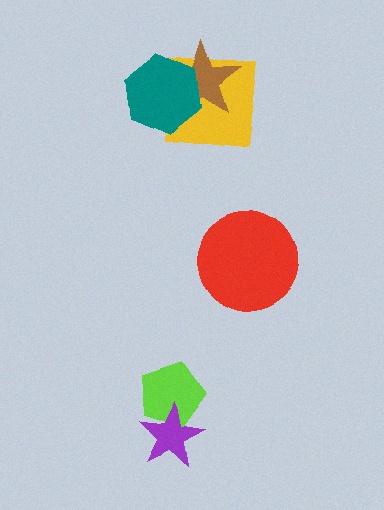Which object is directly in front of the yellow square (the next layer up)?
The brown star is directly in front of the yellow square.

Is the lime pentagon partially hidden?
Yes, it is partially covered by another shape.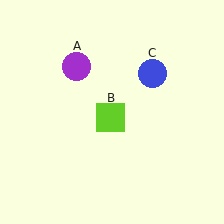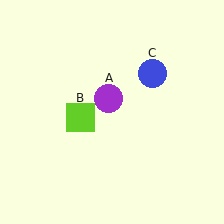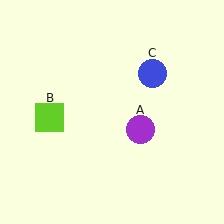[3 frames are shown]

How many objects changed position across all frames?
2 objects changed position: purple circle (object A), lime square (object B).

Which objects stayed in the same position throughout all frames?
Blue circle (object C) remained stationary.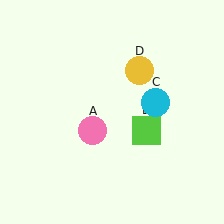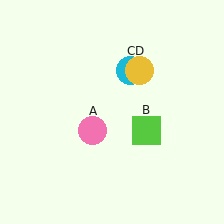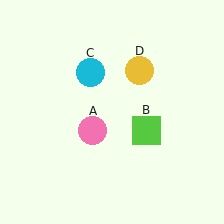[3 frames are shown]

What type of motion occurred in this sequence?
The cyan circle (object C) rotated counterclockwise around the center of the scene.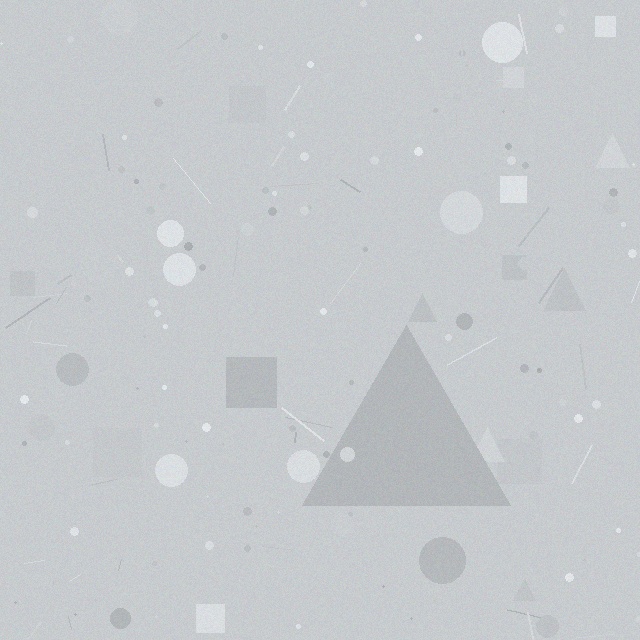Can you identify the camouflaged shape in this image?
The camouflaged shape is a triangle.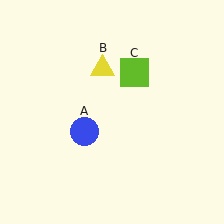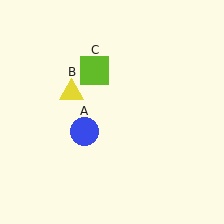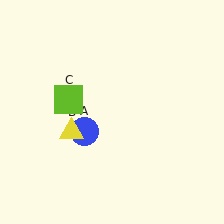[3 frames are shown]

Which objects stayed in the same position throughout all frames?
Blue circle (object A) remained stationary.